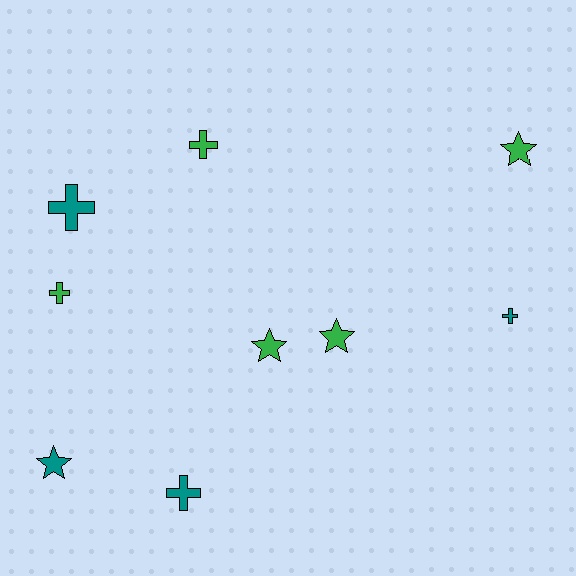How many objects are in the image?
There are 9 objects.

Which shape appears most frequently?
Cross, with 5 objects.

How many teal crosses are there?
There are 3 teal crosses.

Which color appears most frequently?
Green, with 5 objects.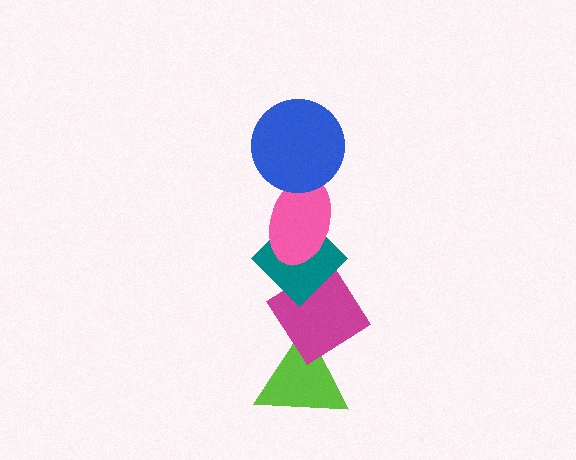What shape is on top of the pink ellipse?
The blue circle is on top of the pink ellipse.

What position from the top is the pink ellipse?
The pink ellipse is 2nd from the top.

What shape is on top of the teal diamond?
The pink ellipse is on top of the teal diamond.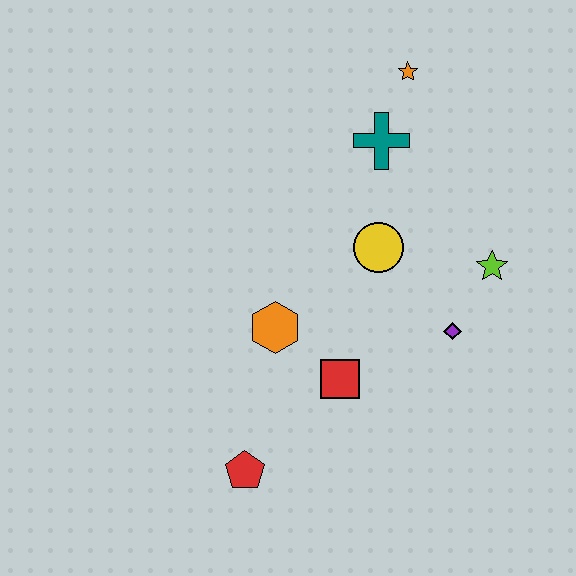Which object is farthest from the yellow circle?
The red pentagon is farthest from the yellow circle.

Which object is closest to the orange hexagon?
The red square is closest to the orange hexagon.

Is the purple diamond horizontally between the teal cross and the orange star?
No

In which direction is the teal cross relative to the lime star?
The teal cross is above the lime star.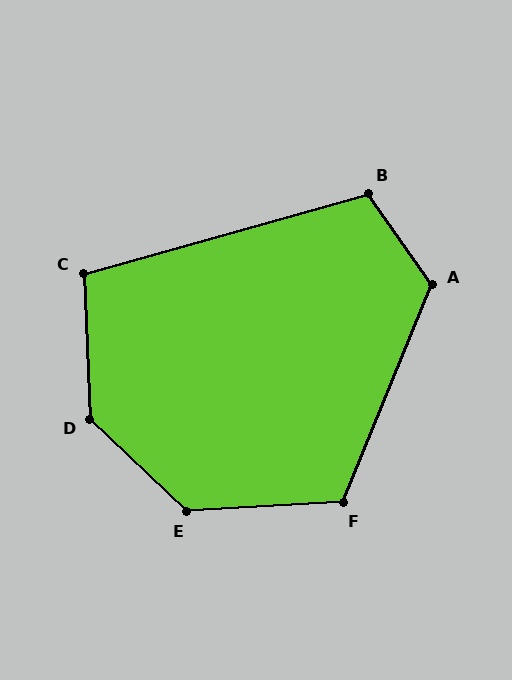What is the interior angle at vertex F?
Approximately 115 degrees (obtuse).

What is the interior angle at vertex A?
Approximately 123 degrees (obtuse).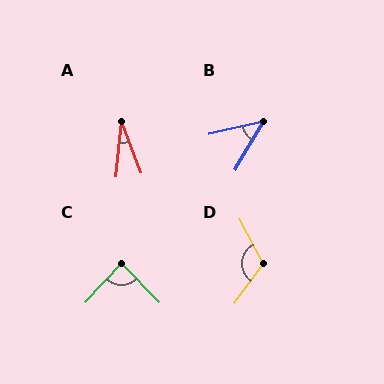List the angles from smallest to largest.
A (27°), B (47°), C (87°), D (117°).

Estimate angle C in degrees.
Approximately 87 degrees.